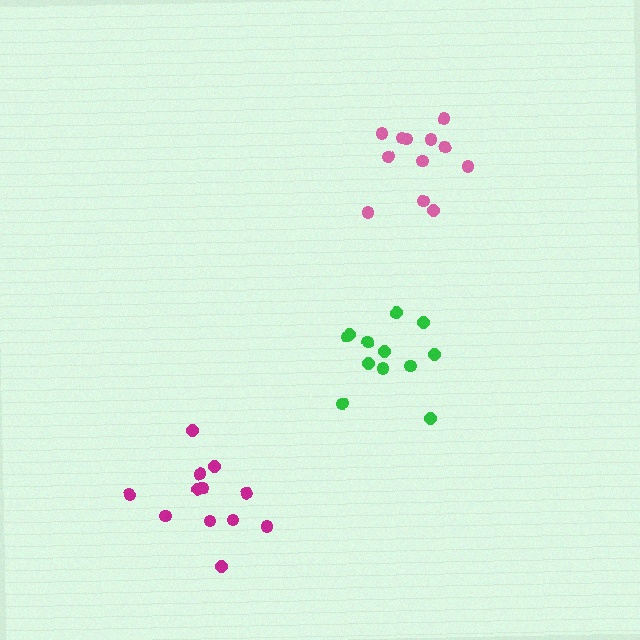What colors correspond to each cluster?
The clusters are colored: magenta, pink, green.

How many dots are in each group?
Group 1: 12 dots, Group 2: 12 dots, Group 3: 12 dots (36 total).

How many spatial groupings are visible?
There are 3 spatial groupings.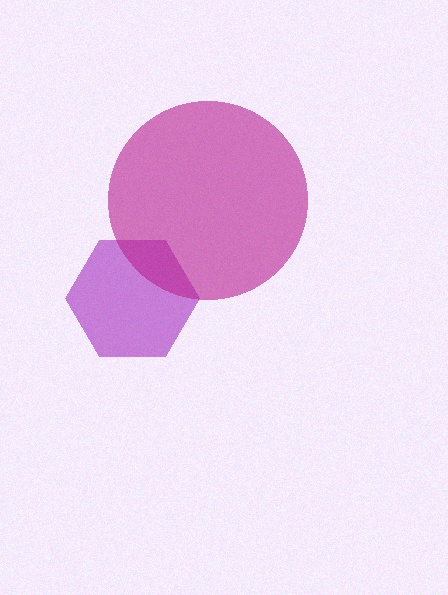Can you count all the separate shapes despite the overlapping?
Yes, there are 2 separate shapes.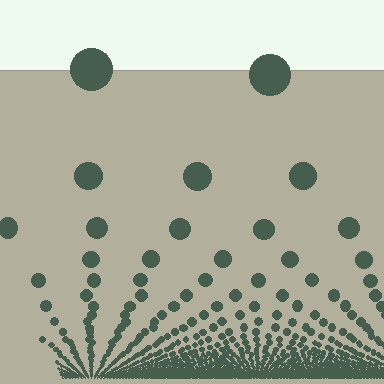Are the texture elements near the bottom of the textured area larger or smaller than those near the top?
Smaller. The gradient is inverted — elements near the bottom are smaller and denser.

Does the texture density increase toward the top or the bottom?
Density increases toward the bottom.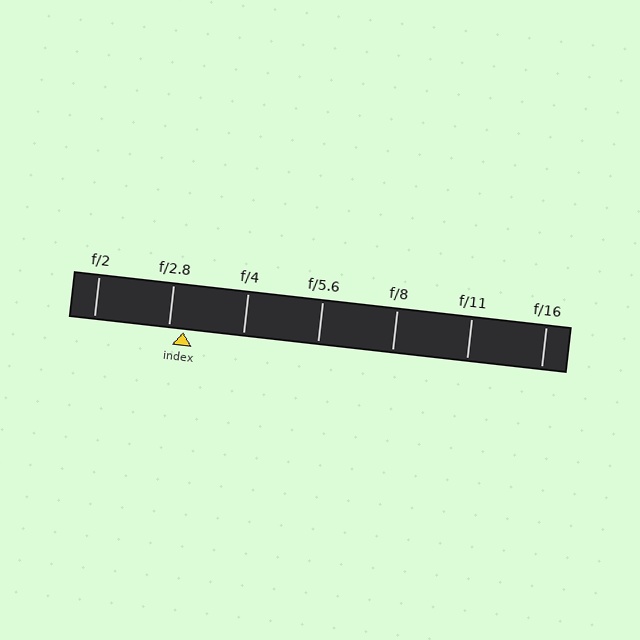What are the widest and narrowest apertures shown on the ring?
The widest aperture shown is f/2 and the narrowest is f/16.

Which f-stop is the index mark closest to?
The index mark is closest to f/2.8.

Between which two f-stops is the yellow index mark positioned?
The index mark is between f/2.8 and f/4.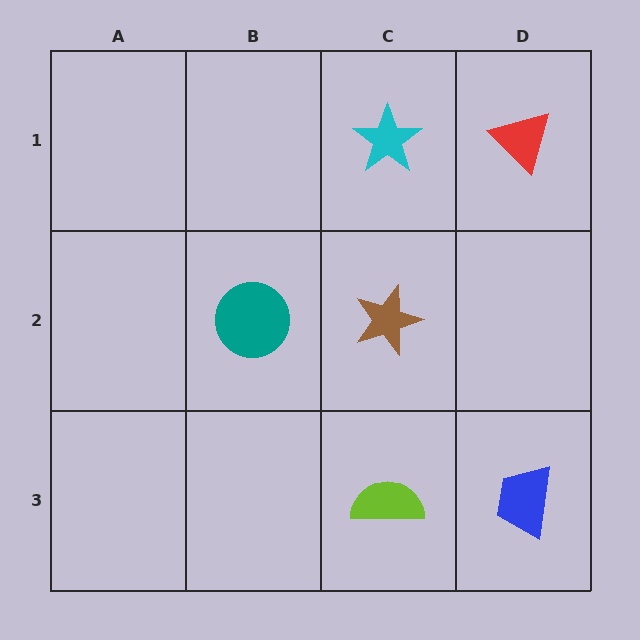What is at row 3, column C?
A lime semicircle.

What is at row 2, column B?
A teal circle.